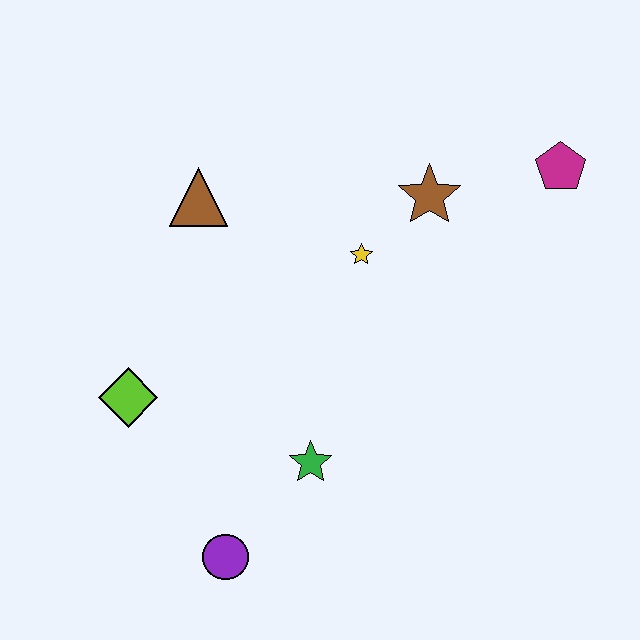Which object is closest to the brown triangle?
The yellow star is closest to the brown triangle.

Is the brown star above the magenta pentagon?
No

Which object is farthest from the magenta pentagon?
The purple circle is farthest from the magenta pentagon.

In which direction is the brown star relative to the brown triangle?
The brown star is to the right of the brown triangle.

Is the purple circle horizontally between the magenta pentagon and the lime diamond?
Yes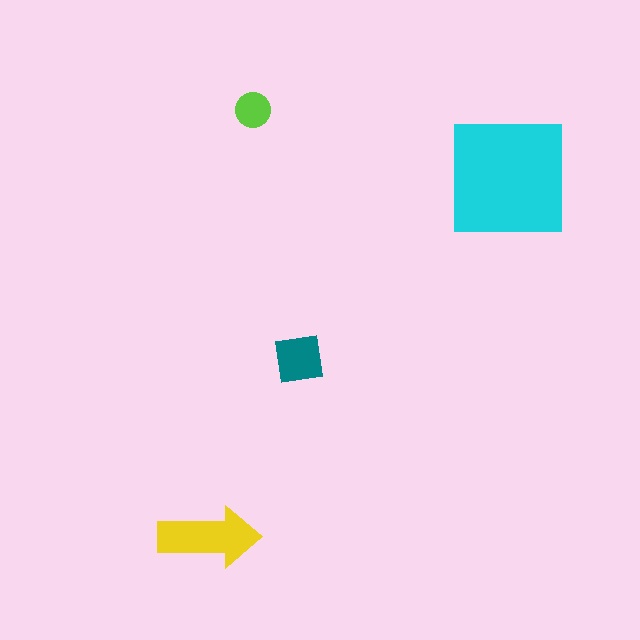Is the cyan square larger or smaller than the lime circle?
Larger.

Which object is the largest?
The cyan square.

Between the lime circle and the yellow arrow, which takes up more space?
The yellow arrow.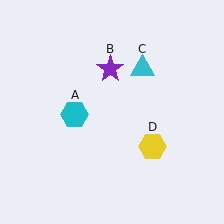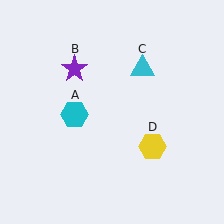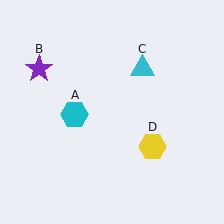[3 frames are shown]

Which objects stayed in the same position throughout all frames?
Cyan hexagon (object A) and cyan triangle (object C) and yellow hexagon (object D) remained stationary.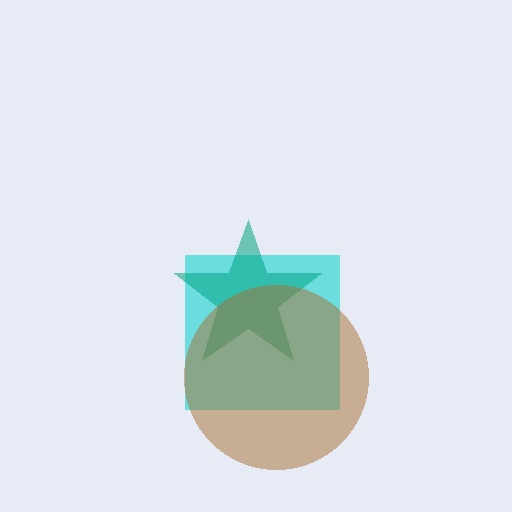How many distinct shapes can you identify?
There are 3 distinct shapes: a cyan square, a teal star, a brown circle.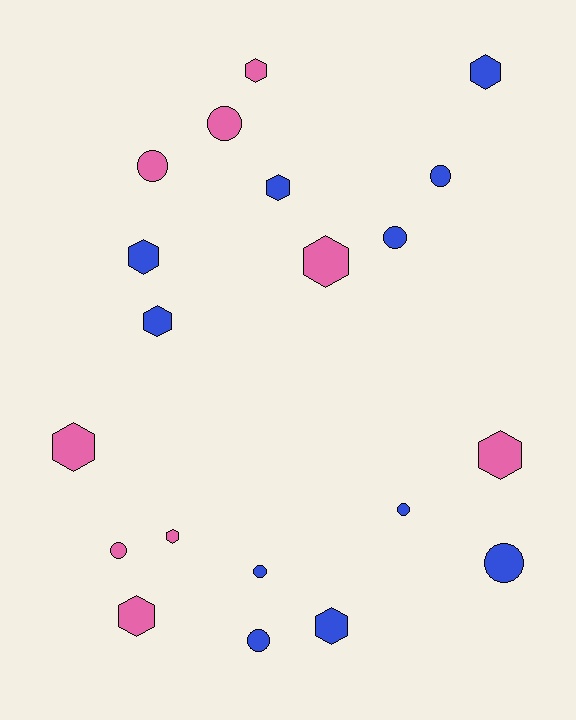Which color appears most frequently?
Blue, with 11 objects.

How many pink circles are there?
There are 3 pink circles.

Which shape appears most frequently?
Hexagon, with 11 objects.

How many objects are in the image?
There are 20 objects.